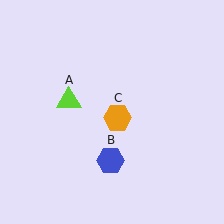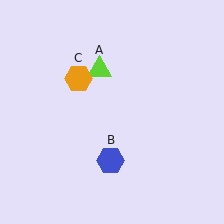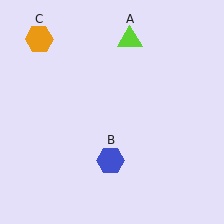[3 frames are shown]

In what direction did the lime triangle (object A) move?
The lime triangle (object A) moved up and to the right.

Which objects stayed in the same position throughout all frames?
Blue hexagon (object B) remained stationary.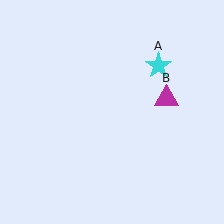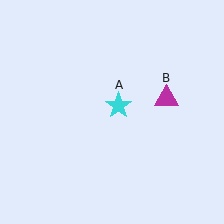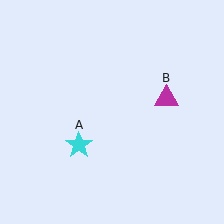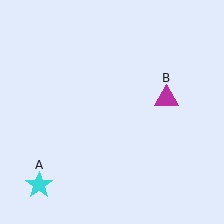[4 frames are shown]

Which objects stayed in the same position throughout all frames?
Magenta triangle (object B) remained stationary.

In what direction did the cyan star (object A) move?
The cyan star (object A) moved down and to the left.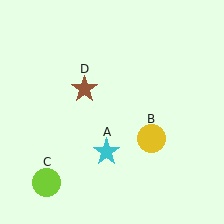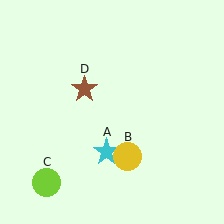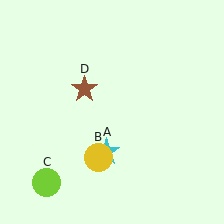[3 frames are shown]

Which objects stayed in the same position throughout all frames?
Cyan star (object A) and lime circle (object C) and brown star (object D) remained stationary.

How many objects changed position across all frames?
1 object changed position: yellow circle (object B).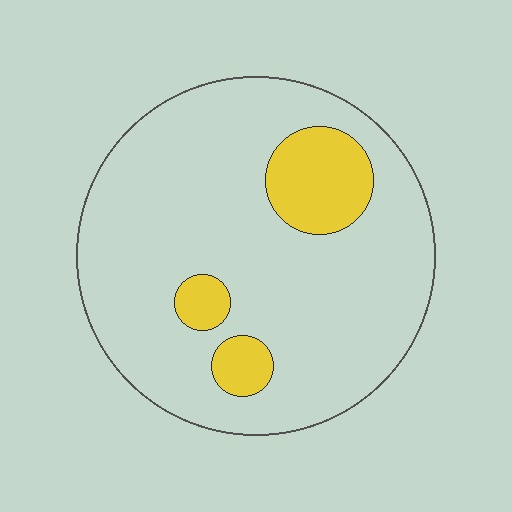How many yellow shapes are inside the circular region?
3.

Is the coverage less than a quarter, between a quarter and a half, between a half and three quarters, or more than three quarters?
Less than a quarter.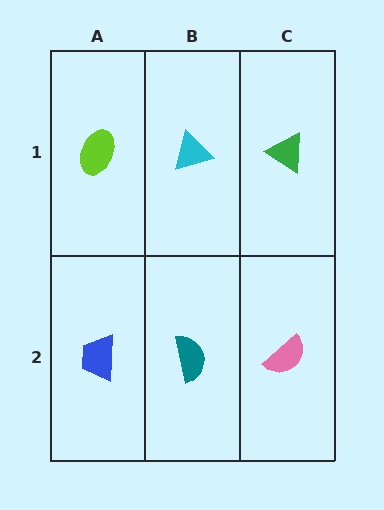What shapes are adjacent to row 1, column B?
A teal semicircle (row 2, column B), a lime ellipse (row 1, column A), a green triangle (row 1, column C).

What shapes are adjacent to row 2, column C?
A green triangle (row 1, column C), a teal semicircle (row 2, column B).